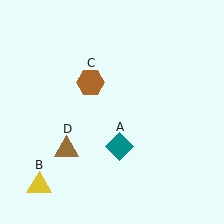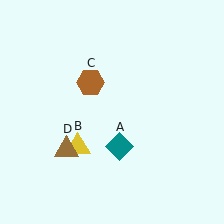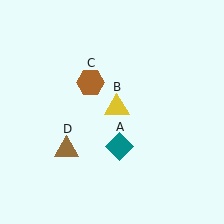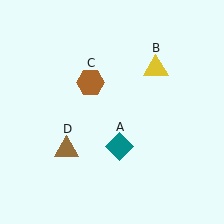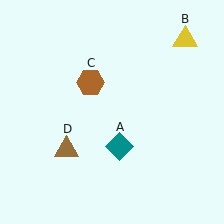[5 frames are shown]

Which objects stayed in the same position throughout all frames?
Teal diamond (object A) and brown hexagon (object C) and brown triangle (object D) remained stationary.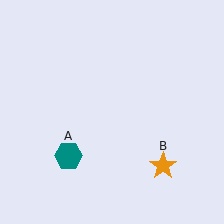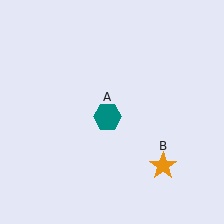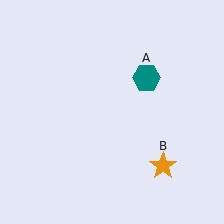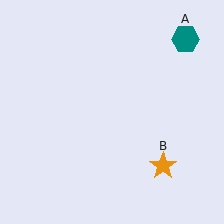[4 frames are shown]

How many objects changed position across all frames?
1 object changed position: teal hexagon (object A).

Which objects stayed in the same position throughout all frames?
Orange star (object B) remained stationary.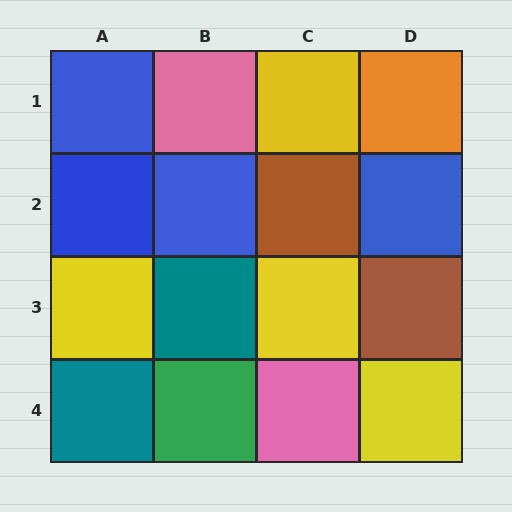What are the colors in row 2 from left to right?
Blue, blue, brown, blue.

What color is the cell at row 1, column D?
Orange.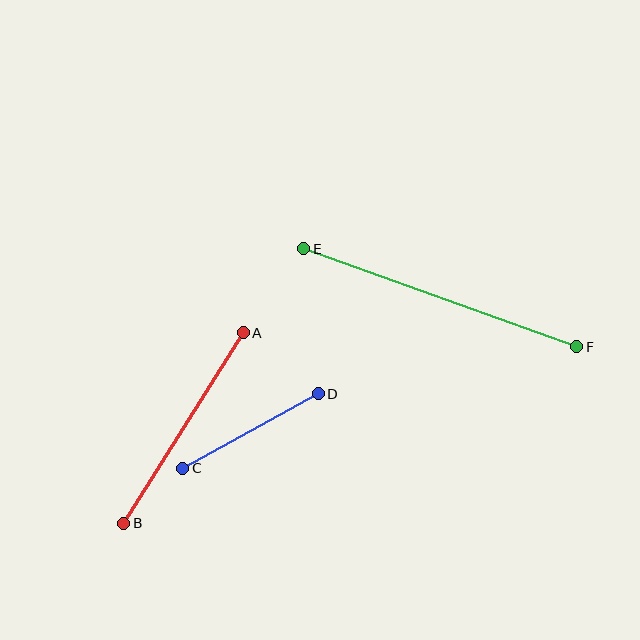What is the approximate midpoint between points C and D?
The midpoint is at approximately (250, 431) pixels.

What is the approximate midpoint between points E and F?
The midpoint is at approximately (440, 298) pixels.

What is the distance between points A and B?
The distance is approximately 225 pixels.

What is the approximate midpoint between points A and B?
The midpoint is at approximately (183, 428) pixels.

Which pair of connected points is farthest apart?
Points E and F are farthest apart.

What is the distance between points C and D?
The distance is approximately 155 pixels.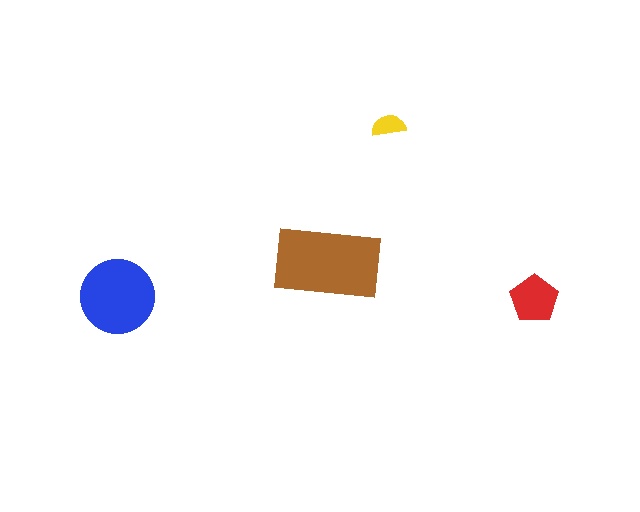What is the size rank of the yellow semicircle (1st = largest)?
4th.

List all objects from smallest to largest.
The yellow semicircle, the red pentagon, the blue circle, the brown rectangle.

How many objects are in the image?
There are 4 objects in the image.